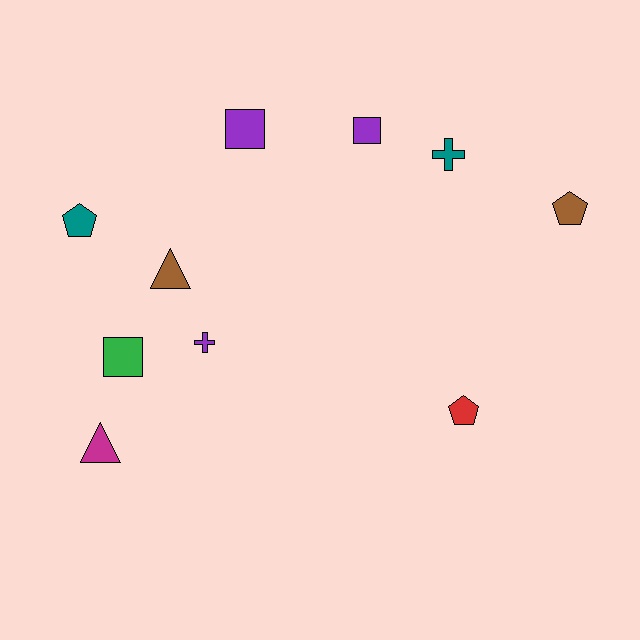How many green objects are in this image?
There is 1 green object.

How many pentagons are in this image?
There are 3 pentagons.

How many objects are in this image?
There are 10 objects.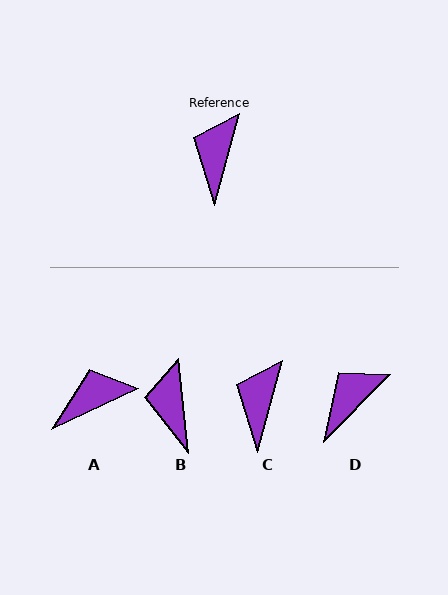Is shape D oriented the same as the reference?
No, it is off by about 29 degrees.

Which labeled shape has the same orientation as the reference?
C.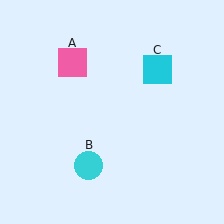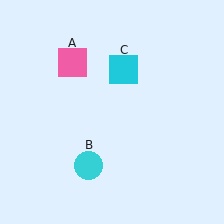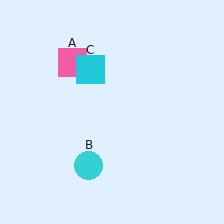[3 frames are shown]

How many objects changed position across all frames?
1 object changed position: cyan square (object C).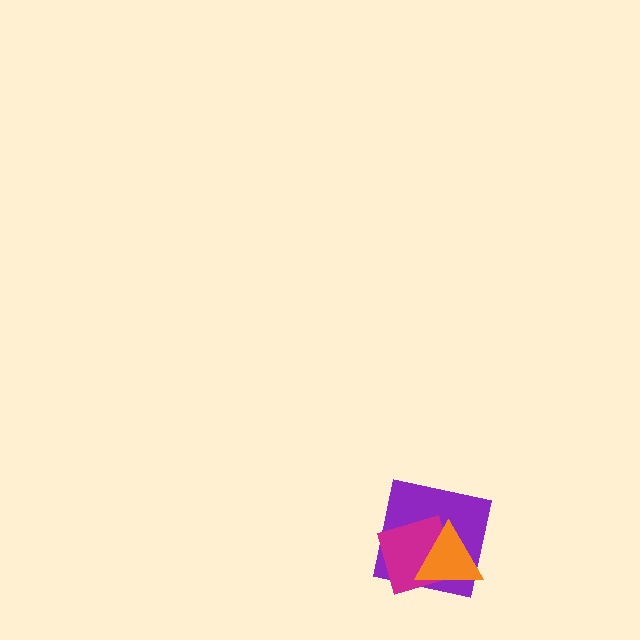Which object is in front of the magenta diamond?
The orange triangle is in front of the magenta diamond.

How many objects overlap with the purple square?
2 objects overlap with the purple square.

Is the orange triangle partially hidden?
No, no other shape covers it.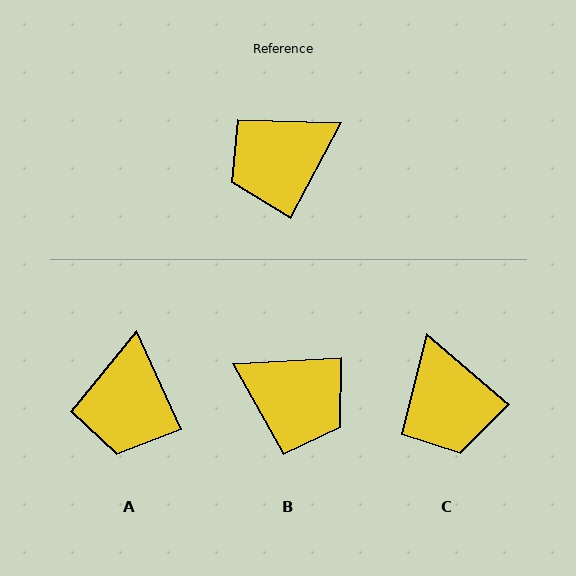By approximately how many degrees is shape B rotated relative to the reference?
Approximately 120 degrees counter-clockwise.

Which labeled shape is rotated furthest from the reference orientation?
B, about 120 degrees away.